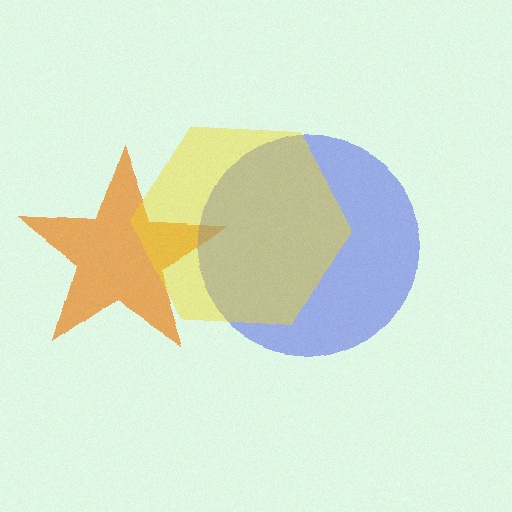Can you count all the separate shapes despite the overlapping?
Yes, there are 3 separate shapes.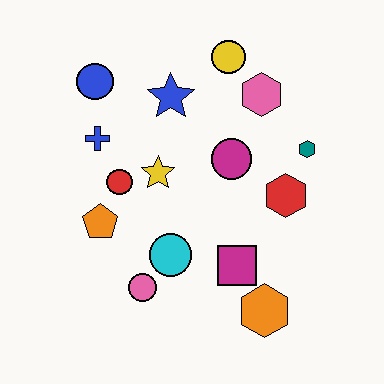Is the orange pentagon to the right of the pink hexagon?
No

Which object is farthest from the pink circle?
The yellow circle is farthest from the pink circle.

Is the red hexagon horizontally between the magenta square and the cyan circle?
No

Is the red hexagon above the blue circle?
No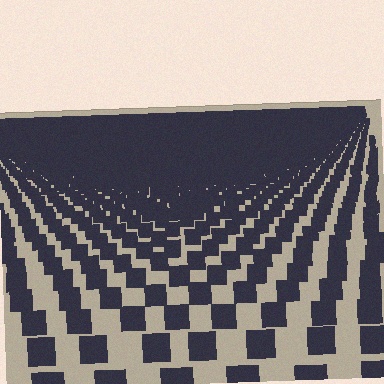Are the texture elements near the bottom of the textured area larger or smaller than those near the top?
Larger. Near the bottom, elements are closer to the viewer and appear at a bigger on-screen size.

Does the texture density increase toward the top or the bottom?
Density increases toward the top.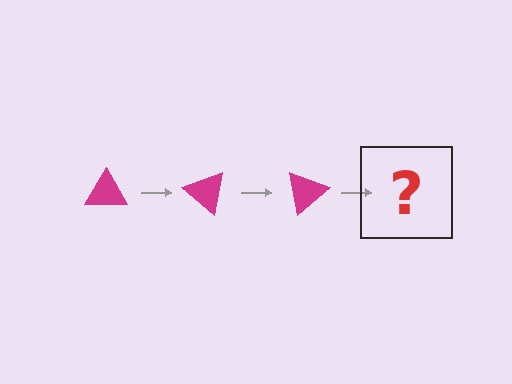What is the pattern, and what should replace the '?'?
The pattern is that the triangle rotates 40 degrees each step. The '?' should be a magenta triangle rotated 120 degrees.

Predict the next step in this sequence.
The next step is a magenta triangle rotated 120 degrees.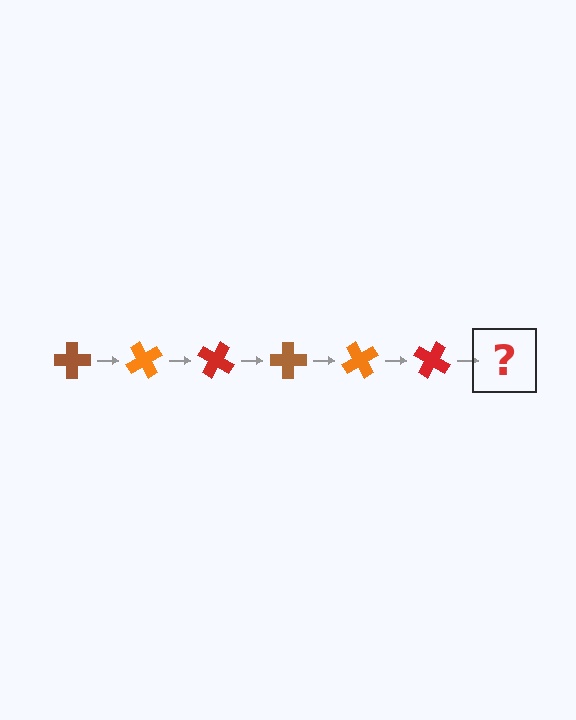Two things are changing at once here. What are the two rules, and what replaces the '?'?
The two rules are that it rotates 60 degrees each step and the color cycles through brown, orange, and red. The '?' should be a brown cross, rotated 360 degrees from the start.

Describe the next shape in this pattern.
It should be a brown cross, rotated 360 degrees from the start.